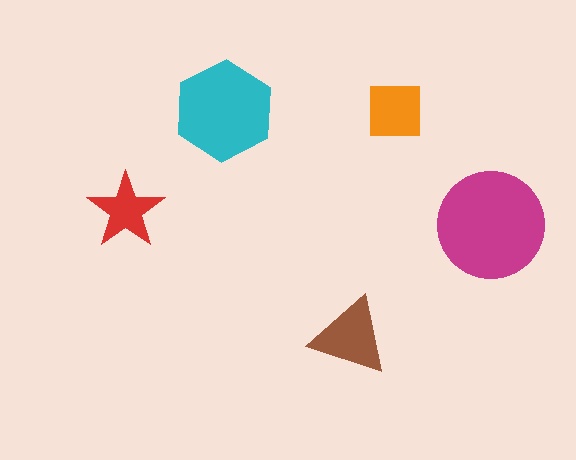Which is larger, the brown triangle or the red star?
The brown triangle.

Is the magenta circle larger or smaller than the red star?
Larger.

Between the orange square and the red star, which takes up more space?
The orange square.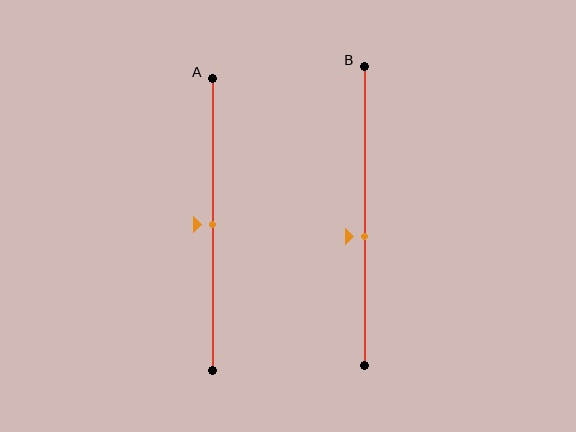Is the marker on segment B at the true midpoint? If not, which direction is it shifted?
No, the marker on segment B is shifted downward by about 7% of the segment length.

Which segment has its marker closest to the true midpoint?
Segment A has its marker closest to the true midpoint.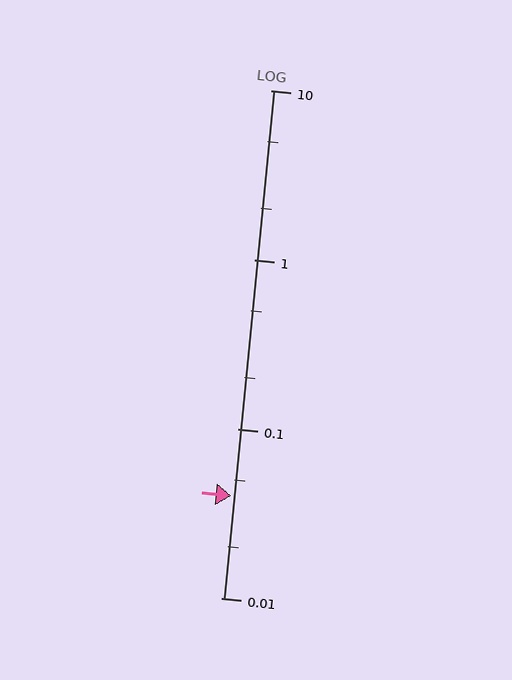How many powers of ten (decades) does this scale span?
The scale spans 3 decades, from 0.01 to 10.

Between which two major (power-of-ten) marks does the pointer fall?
The pointer is between 0.01 and 0.1.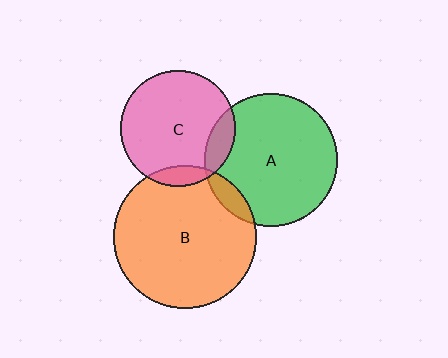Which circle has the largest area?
Circle B (orange).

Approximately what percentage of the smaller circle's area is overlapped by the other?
Approximately 10%.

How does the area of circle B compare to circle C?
Approximately 1.5 times.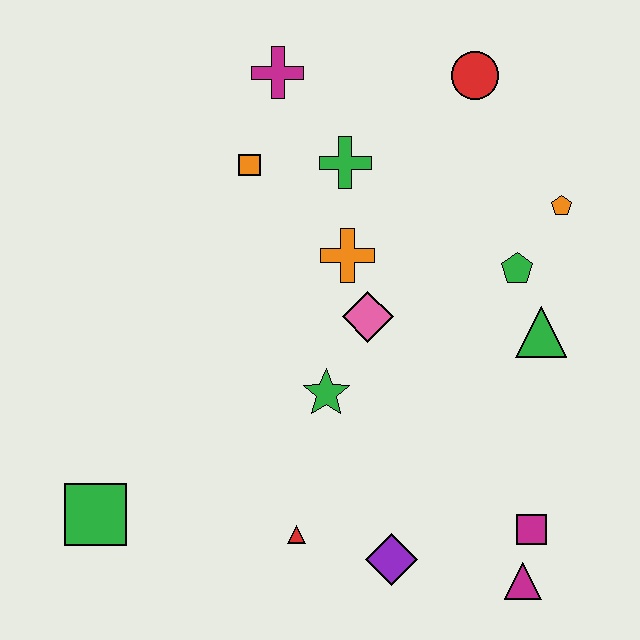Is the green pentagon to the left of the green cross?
No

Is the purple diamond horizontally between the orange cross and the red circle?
Yes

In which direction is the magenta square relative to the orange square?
The magenta square is below the orange square.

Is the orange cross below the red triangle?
No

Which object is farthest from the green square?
The red circle is farthest from the green square.